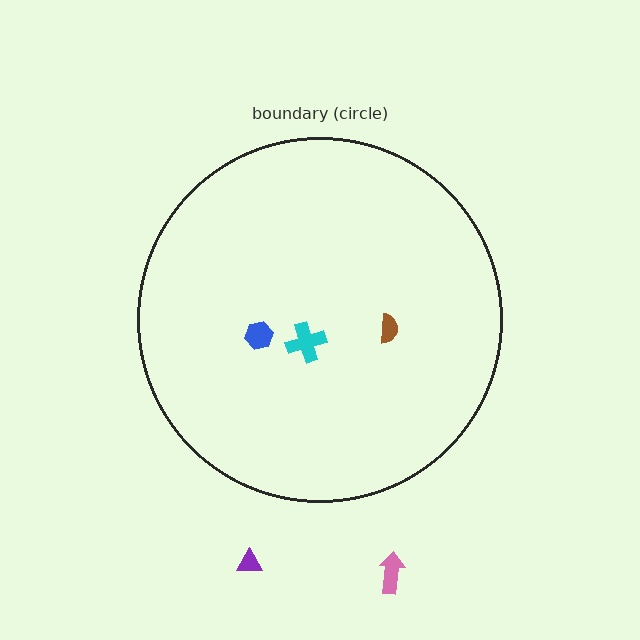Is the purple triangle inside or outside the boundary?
Outside.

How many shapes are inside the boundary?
3 inside, 2 outside.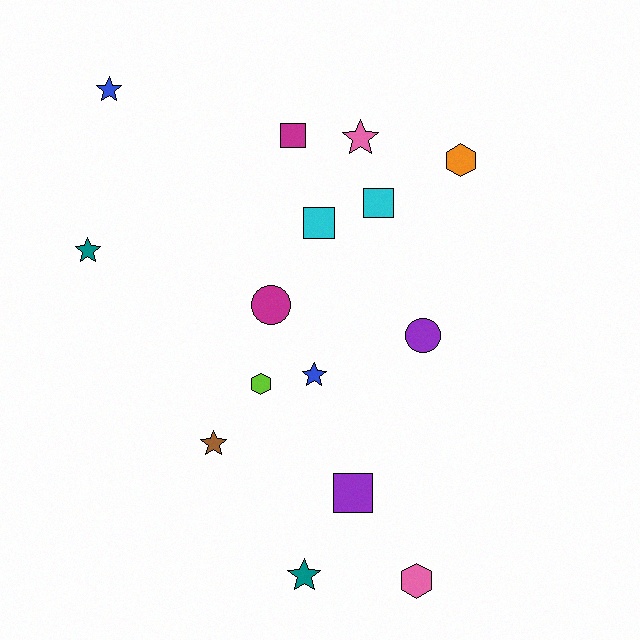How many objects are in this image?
There are 15 objects.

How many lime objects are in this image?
There is 1 lime object.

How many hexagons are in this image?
There are 3 hexagons.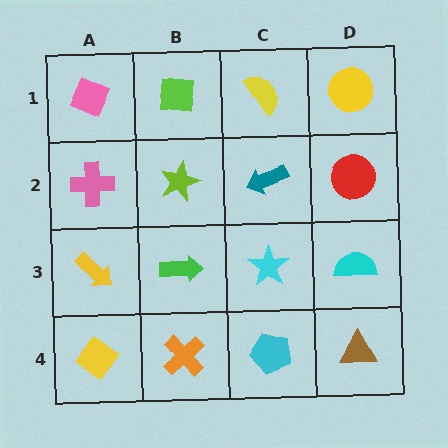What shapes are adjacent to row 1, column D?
A red circle (row 2, column D), a yellow semicircle (row 1, column C).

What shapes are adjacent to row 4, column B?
A green arrow (row 3, column B), a yellow diamond (row 4, column A), a cyan pentagon (row 4, column C).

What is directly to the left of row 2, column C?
A lime star.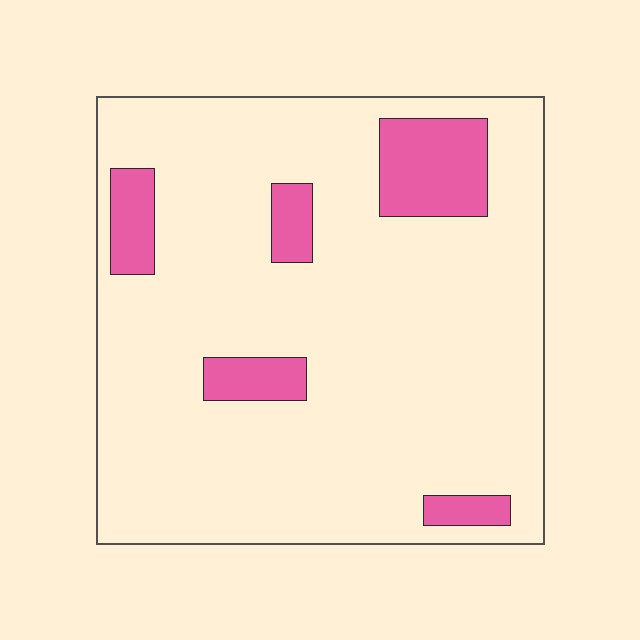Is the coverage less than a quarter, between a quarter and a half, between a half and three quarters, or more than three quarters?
Less than a quarter.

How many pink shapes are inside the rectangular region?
5.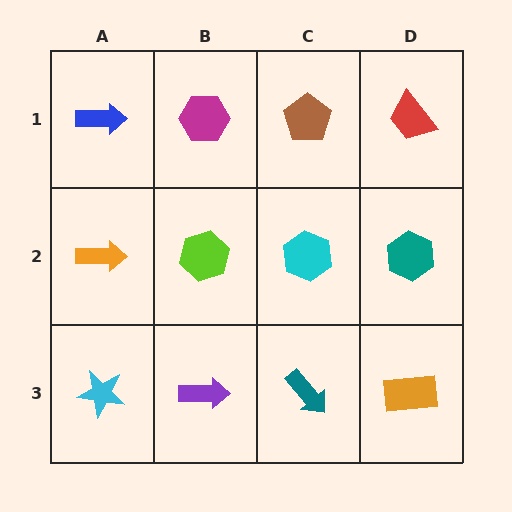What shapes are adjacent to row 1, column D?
A teal hexagon (row 2, column D), a brown pentagon (row 1, column C).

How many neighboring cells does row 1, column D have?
2.